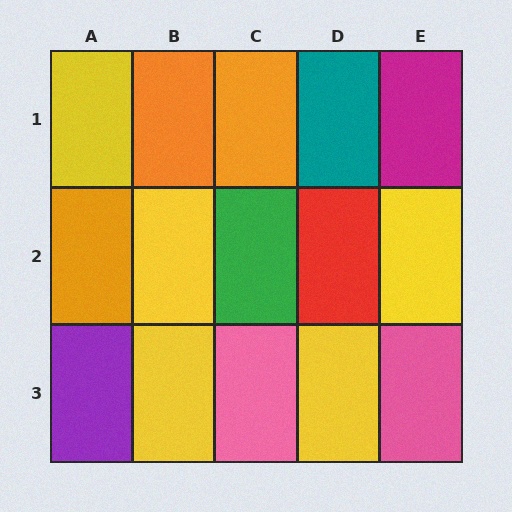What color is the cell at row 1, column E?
Magenta.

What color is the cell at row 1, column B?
Orange.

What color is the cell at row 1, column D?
Teal.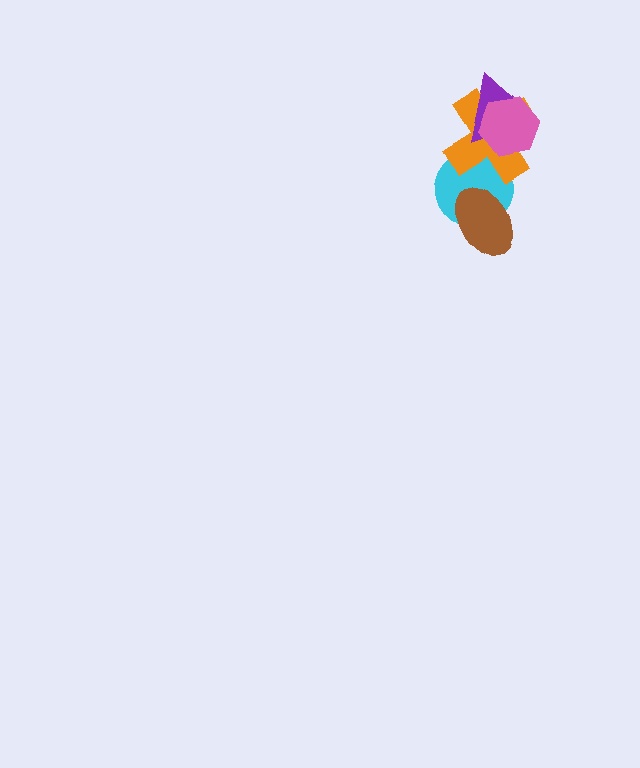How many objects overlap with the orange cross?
3 objects overlap with the orange cross.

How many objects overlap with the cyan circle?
2 objects overlap with the cyan circle.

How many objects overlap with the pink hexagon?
2 objects overlap with the pink hexagon.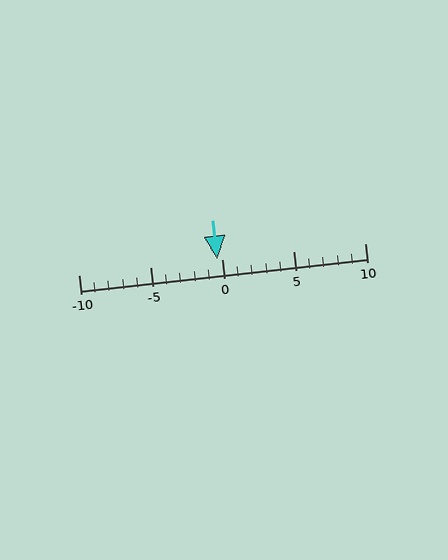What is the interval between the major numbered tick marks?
The major tick marks are spaced 5 units apart.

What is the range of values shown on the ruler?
The ruler shows values from -10 to 10.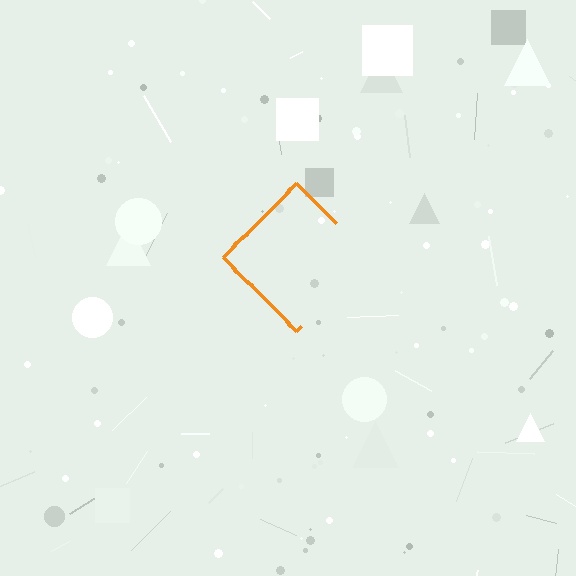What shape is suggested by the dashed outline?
The dashed outline suggests a diamond.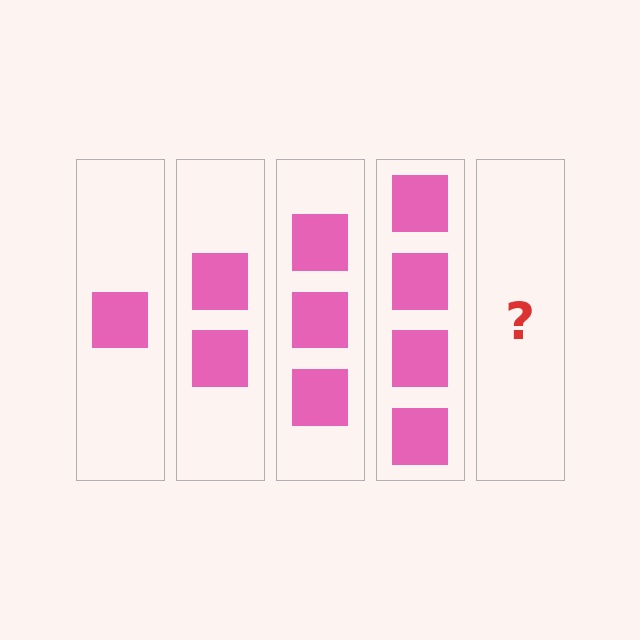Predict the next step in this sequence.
The next step is 5 squares.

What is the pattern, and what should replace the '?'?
The pattern is that each step adds one more square. The '?' should be 5 squares.